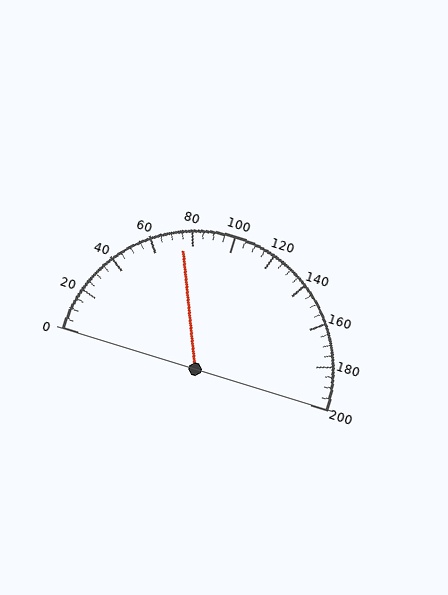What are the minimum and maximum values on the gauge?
The gauge ranges from 0 to 200.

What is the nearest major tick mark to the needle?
The nearest major tick mark is 80.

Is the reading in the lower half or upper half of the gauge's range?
The reading is in the lower half of the range (0 to 200).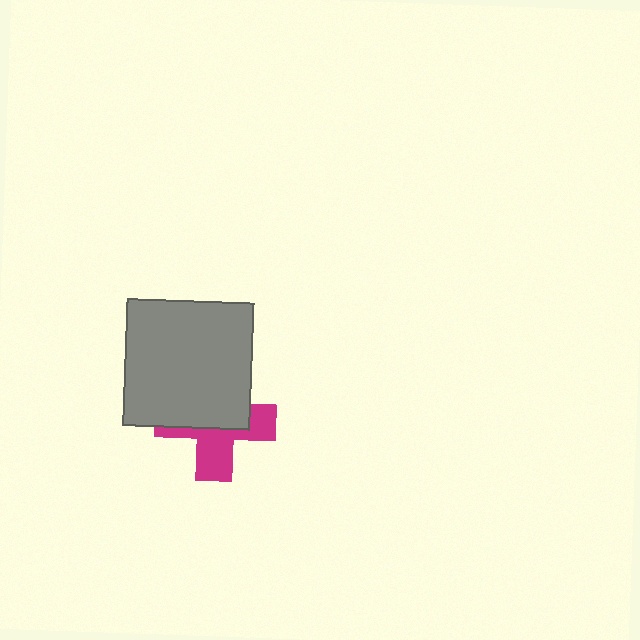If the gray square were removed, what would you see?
You would see the complete magenta cross.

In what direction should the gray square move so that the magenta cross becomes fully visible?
The gray square should move up. That is the shortest direction to clear the overlap and leave the magenta cross fully visible.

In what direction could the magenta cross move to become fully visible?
The magenta cross could move down. That would shift it out from behind the gray square entirely.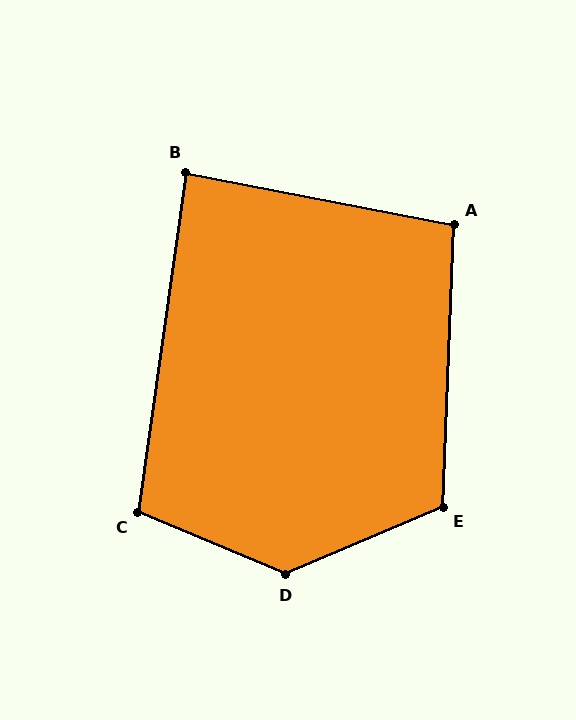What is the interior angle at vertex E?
Approximately 115 degrees (obtuse).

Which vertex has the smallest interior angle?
B, at approximately 87 degrees.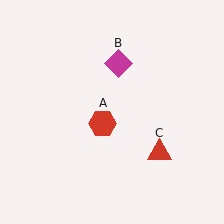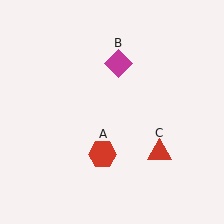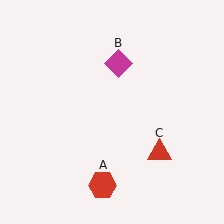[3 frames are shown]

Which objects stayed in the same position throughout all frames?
Magenta diamond (object B) and red triangle (object C) remained stationary.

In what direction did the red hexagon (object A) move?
The red hexagon (object A) moved down.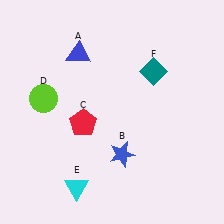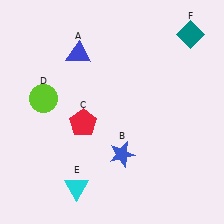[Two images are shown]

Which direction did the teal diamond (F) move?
The teal diamond (F) moved up.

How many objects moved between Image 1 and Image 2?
1 object moved between the two images.